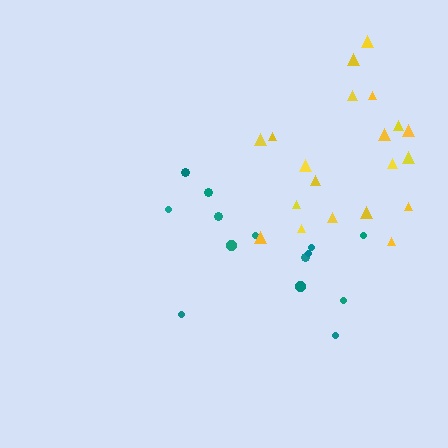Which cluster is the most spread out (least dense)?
Teal.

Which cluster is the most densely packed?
Yellow.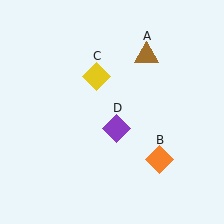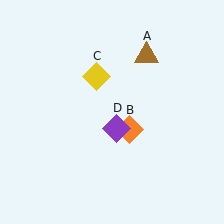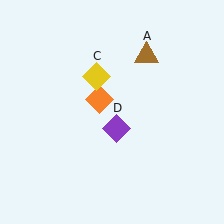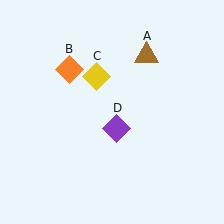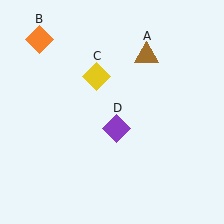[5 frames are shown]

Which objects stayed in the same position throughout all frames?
Brown triangle (object A) and yellow diamond (object C) and purple diamond (object D) remained stationary.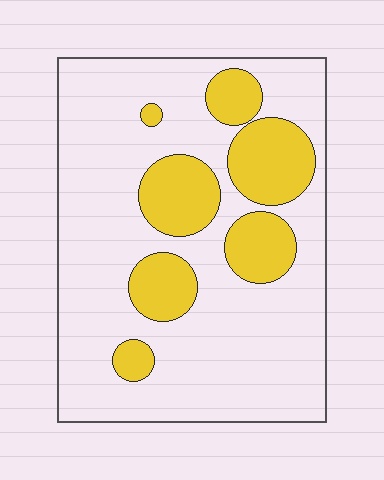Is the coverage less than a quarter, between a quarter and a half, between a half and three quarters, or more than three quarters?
Less than a quarter.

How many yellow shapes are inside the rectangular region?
7.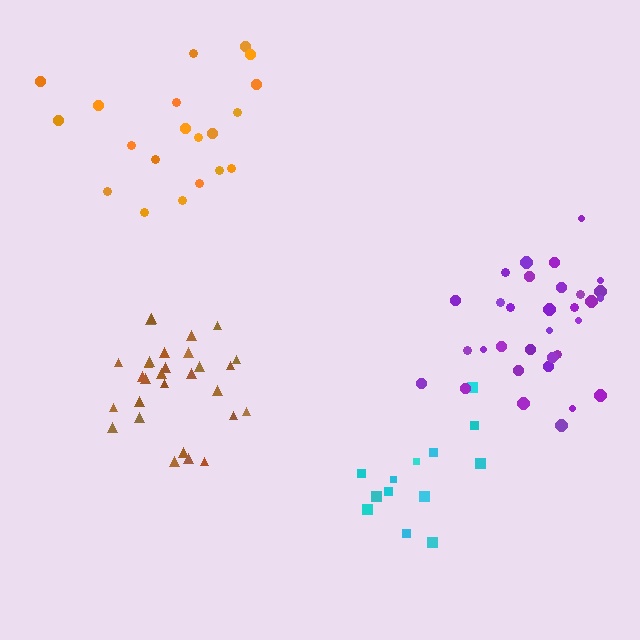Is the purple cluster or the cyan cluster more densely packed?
Purple.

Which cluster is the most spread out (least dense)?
Cyan.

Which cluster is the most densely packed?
Brown.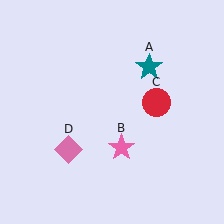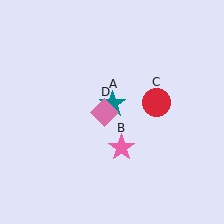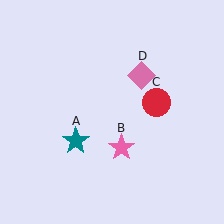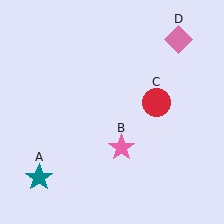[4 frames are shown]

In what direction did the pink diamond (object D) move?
The pink diamond (object D) moved up and to the right.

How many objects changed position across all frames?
2 objects changed position: teal star (object A), pink diamond (object D).